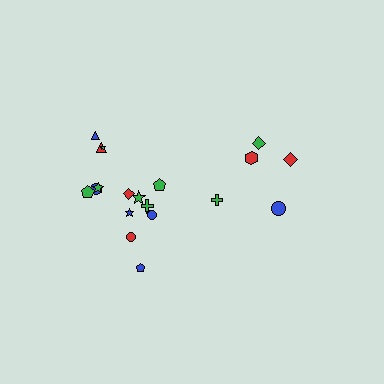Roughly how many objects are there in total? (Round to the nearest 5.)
Roughly 20 objects in total.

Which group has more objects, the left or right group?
The left group.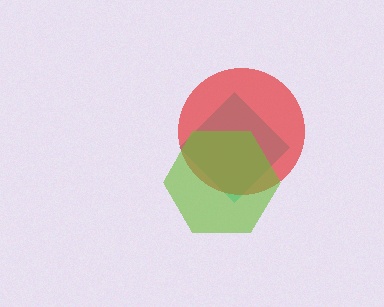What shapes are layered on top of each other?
The layered shapes are: a cyan diamond, a red circle, a lime hexagon.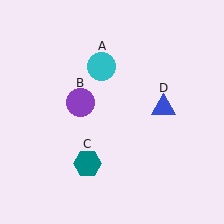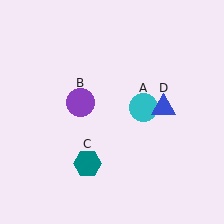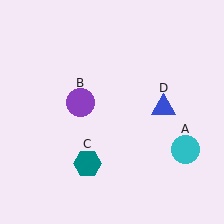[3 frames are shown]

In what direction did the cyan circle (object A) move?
The cyan circle (object A) moved down and to the right.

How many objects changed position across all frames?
1 object changed position: cyan circle (object A).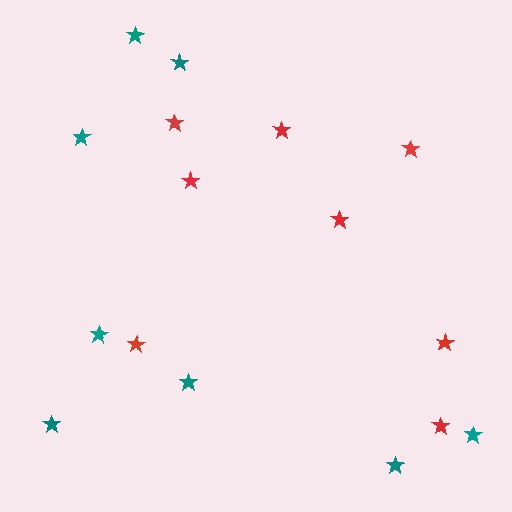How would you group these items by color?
There are 2 groups: one group of red stars (8) and one group of teal stars (8).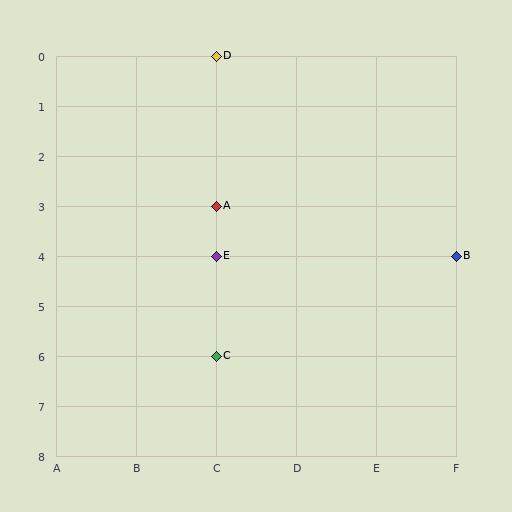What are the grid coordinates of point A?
Point A is at grid coordinates (C, 3).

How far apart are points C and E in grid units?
Points C and E are 2 rows apart.